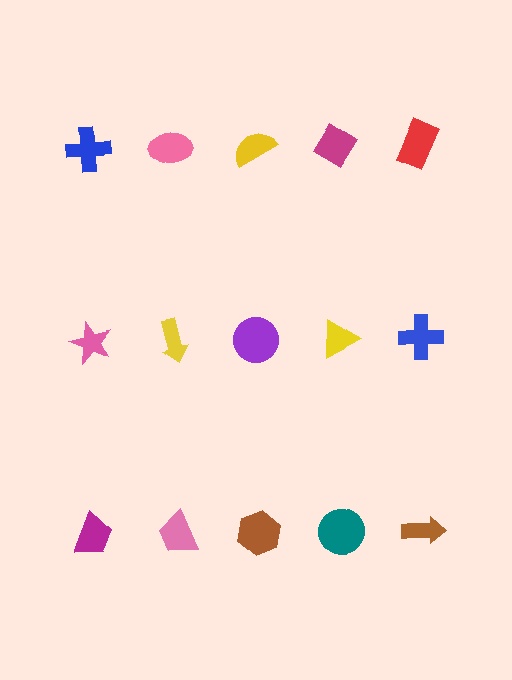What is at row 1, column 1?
A blue cross.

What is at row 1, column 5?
A red rectangle.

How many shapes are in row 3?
5 shapes.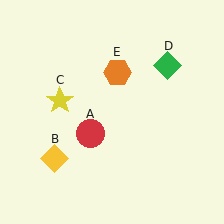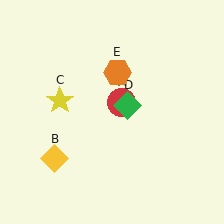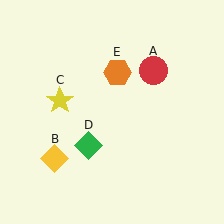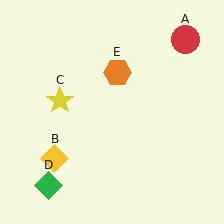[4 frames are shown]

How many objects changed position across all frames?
2 objects changed position: red circle (object A), green diamond (object D).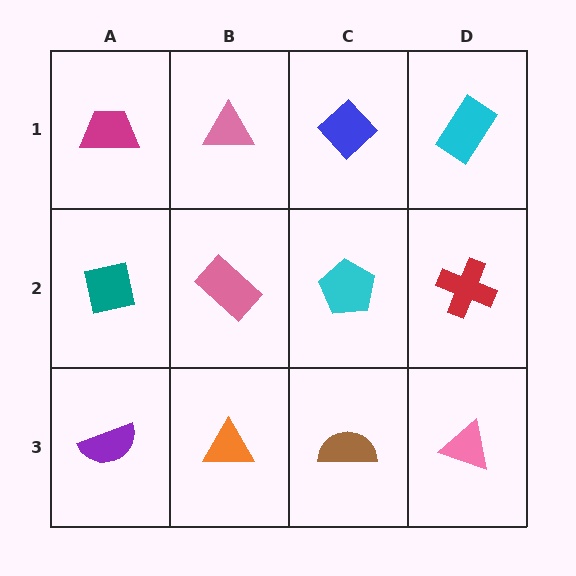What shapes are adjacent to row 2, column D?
A cyan rectangle (row 1, column D), a pink triangle (row 3, column D), a cyan pentagon (row 2, column C).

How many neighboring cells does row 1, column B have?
3.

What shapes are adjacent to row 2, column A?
A magenta trapezoid (row 1, column A), a purple semicircle (row 3, column A), a pink rectangle (row 2, column B).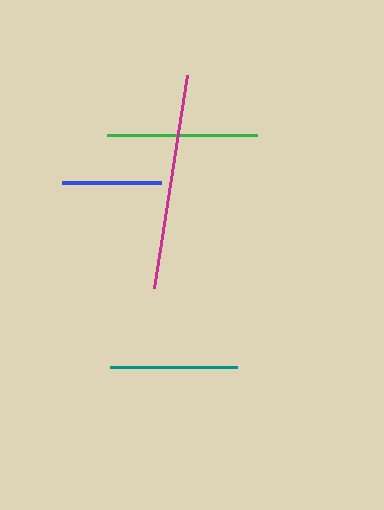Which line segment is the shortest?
The blue line is the shortest at approximately 99 pixels.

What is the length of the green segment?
The green segment is approximately 151 pixels long.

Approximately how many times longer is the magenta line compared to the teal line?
The magenta line is approximately 1.7 times the length of the teal line.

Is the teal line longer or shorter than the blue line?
The teal line is longer than the blue line.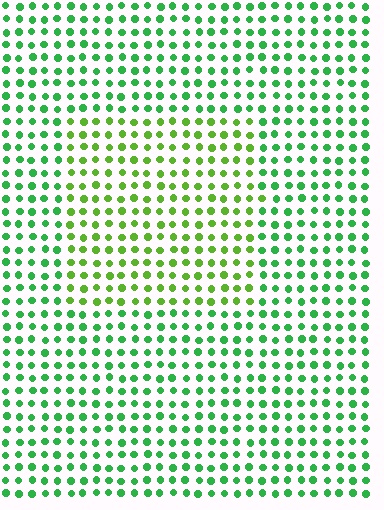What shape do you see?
I see a rectangle.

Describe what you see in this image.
The image is filled with small green elements in a uniform arrangement. A rectangle-shaped region is visible where the elements are tinted to a slightly different hue, forming a subtle color boundary.